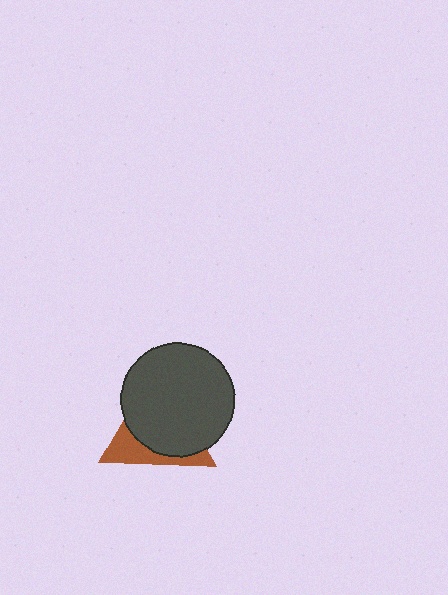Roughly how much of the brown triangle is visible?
A small part of it is visible (roughly 32%).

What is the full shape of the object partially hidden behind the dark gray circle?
The partially hidden object is a brown triangle.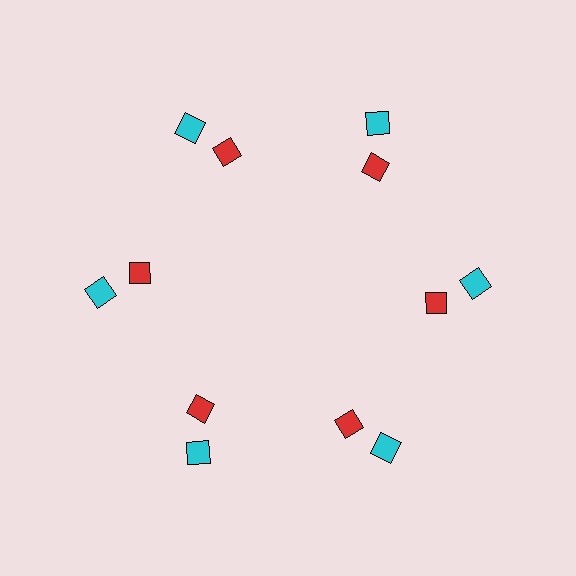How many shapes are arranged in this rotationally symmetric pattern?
There are 12 shapes, arranged in 6 groups of 2.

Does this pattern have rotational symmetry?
Yes, this pattern has 6-fold rotational symmetry. It looks the same after rotating 60 degrees around the center.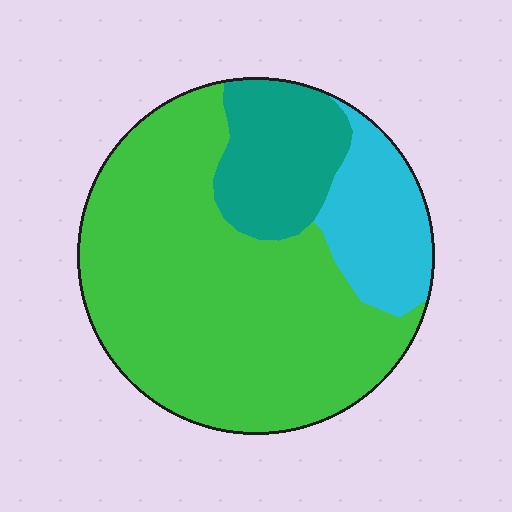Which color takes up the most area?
Green, at roughly 65%.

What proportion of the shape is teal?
Teal takes up about one sixth (1/6) of the shape.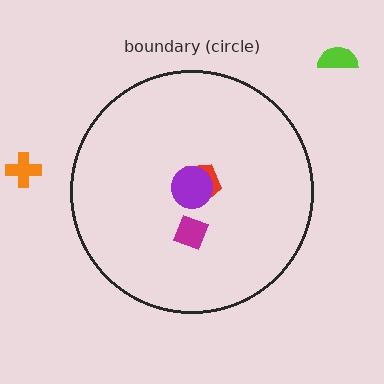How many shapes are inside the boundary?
3 inside, 2 outside.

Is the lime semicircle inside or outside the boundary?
Outside.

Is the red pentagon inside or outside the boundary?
Inside.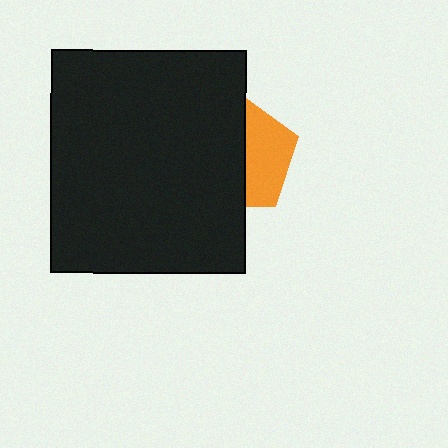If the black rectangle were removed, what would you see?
You would see the complete orange pentagon.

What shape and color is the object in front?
The object in front is a black rectangle.